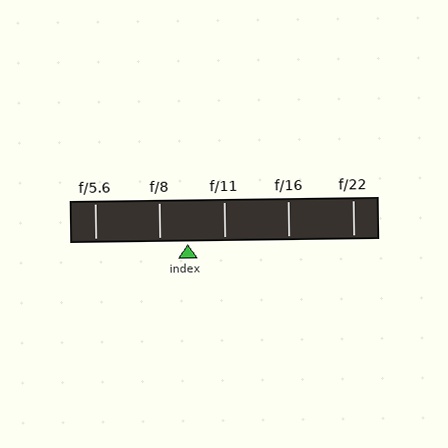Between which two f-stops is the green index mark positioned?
The index mark is between f/8 and f/11.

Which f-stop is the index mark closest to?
The index mark is closest to f/8.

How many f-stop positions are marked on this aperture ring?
There are 5 f-stop positions marked.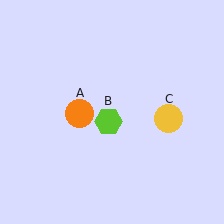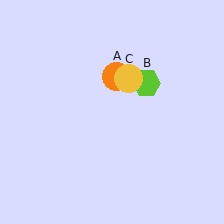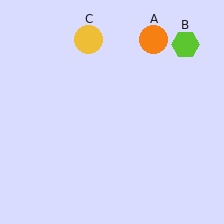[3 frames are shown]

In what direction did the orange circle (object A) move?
The orange circle (object A) moved up and to the right.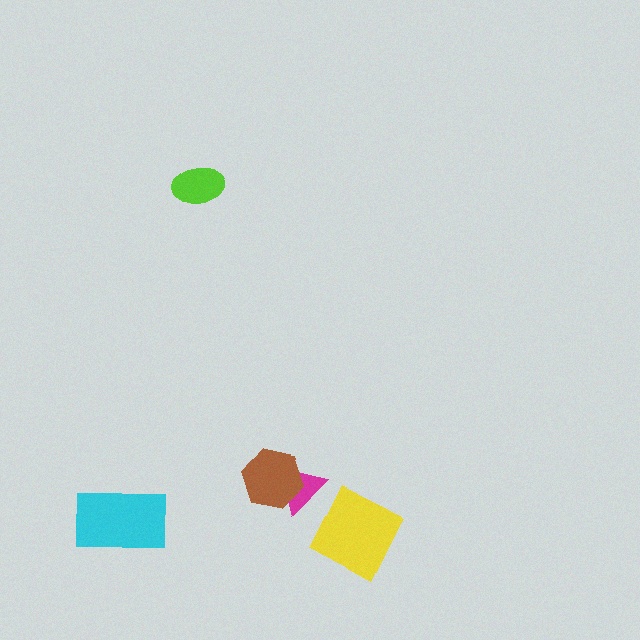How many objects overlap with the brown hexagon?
1 object overlaps with the brown hexagon.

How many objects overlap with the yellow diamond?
0 objects overlap with the yellow diamond.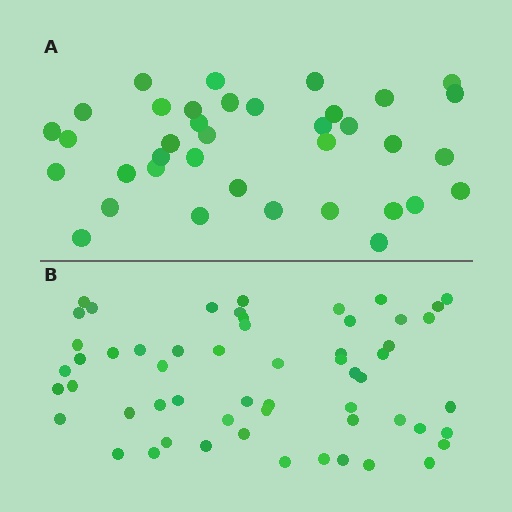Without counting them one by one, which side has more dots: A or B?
Region B (the bottom region) has more dots.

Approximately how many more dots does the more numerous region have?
Region B has approximately 20 more dots than region A.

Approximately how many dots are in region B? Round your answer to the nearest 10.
About 60 dots. (The exact count is 57, which rounds to 60.)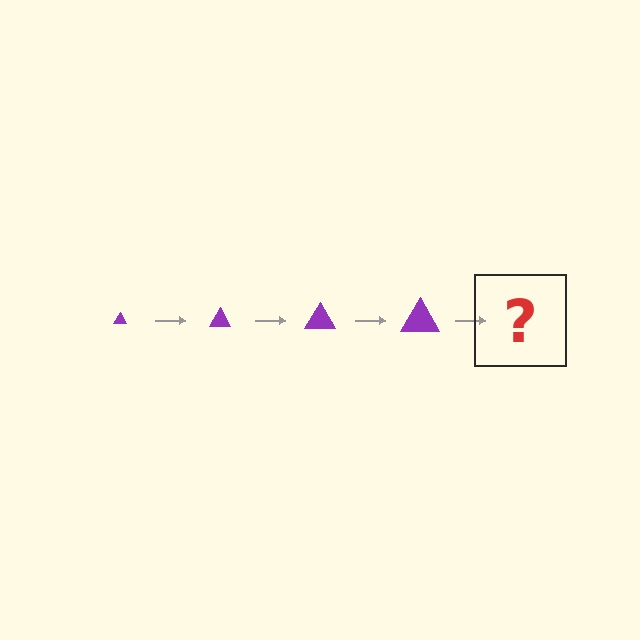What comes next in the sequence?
The next element should be a purple triangle, larger than the previous one.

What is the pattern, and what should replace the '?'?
The pattern is that the triangle gets progressively larger each step. The '?' should be a purple triangle, larger than the previous one.